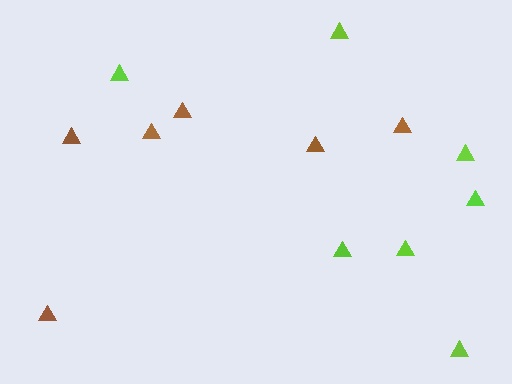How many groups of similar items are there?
There are 2 groups: one group of lime triangles (7) and one group of brown triangles (6).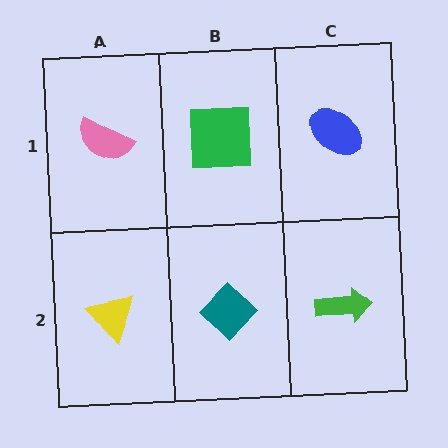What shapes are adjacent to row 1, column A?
A yellow triangle (row 2, column A), a green square (row 1, column B).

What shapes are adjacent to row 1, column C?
A green arrow (row 2, column C), a green square (row 1, column B).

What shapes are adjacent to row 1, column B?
A teal diamond (row 2, column B), a pink semicircle (row 1, column A), a blue ellipse (row 1, column C).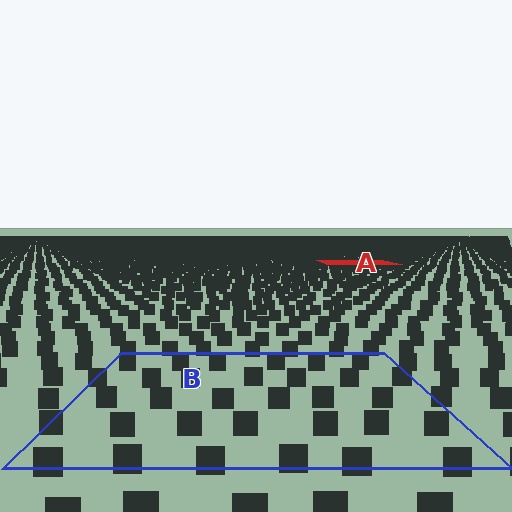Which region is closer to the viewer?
Region B is closer. The texture elements there are larger and more spread out.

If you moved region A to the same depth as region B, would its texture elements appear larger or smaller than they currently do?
They would appear larger. At a closer depth, the same texture elements are projected at a bigger on-screen size.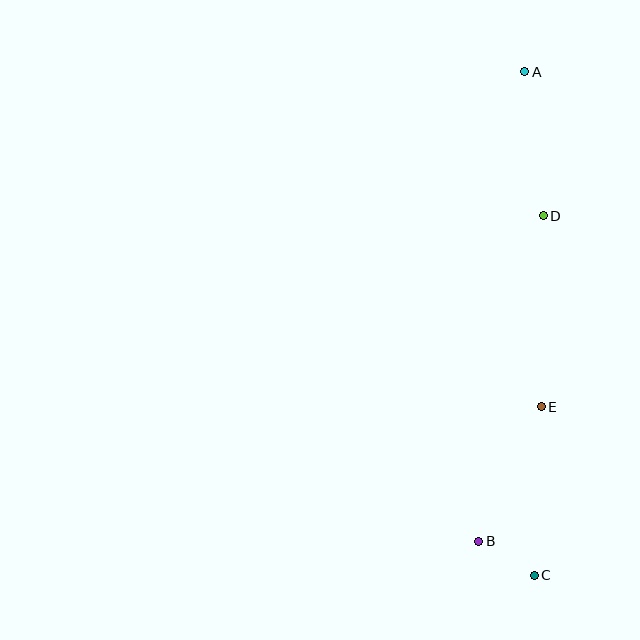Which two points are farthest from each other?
Points A and C are farthest from each other.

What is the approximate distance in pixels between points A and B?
The distance between A and B is approximately 472 pixels.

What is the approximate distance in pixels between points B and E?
The distance between B and E is approximately 148 pixels.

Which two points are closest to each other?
Points B and C are closest to each other.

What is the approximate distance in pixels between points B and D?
The distance between B and D is approximately 332 pixels.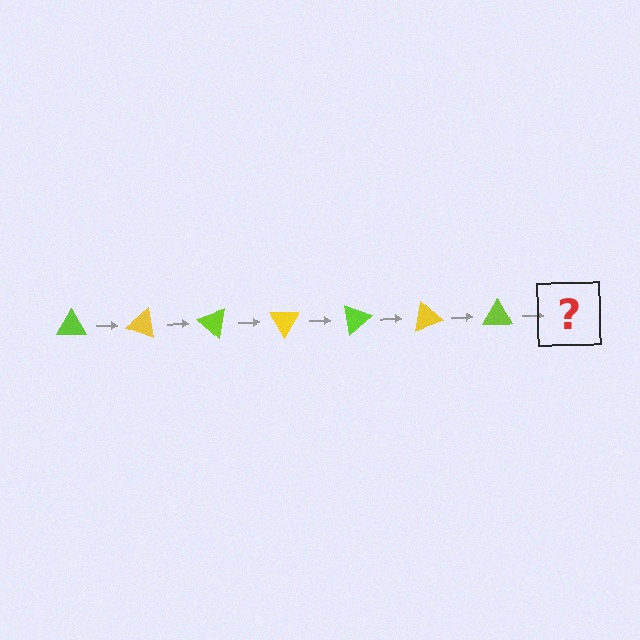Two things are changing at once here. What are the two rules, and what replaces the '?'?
The two rules are that it rotates 20 degrees each step and the color cycles through lime and yellow. The '?' should be a yellow triangle, rotated 140 degrees from the start.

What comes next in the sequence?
The next element should be a yellow triangle, rotated 140 degrees from the start.